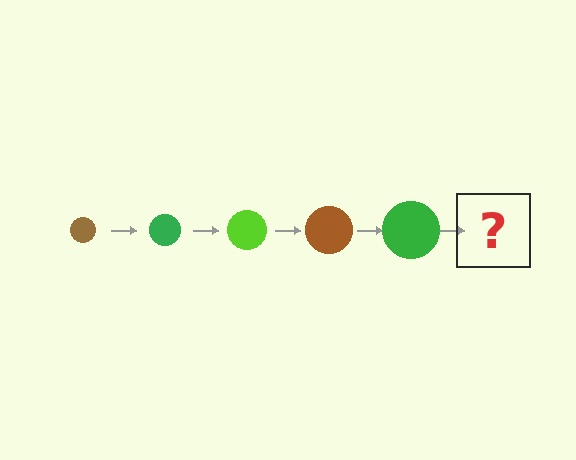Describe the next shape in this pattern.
It should be a lime circle, larger than the previous one.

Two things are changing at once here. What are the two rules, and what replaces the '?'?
The two rules are that the circle grows larger each step and the color cycles through brown, green, and lime. The '?' should be a lime circle, larger than the previous one.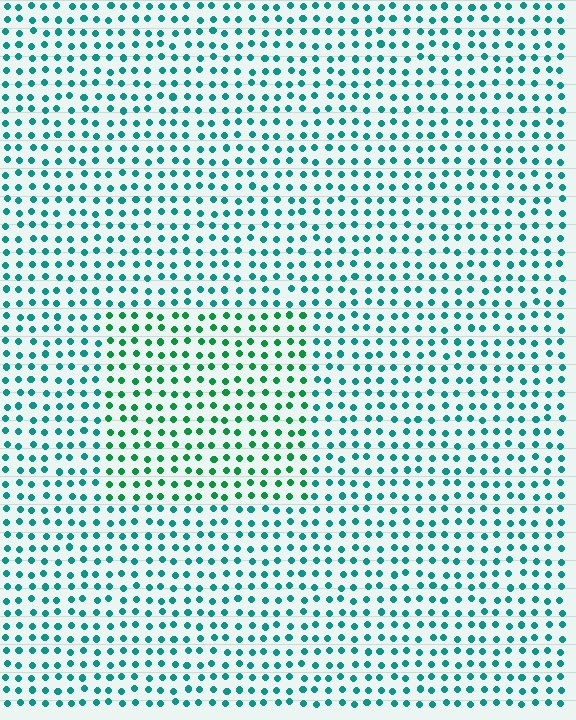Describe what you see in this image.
The image is filled with small teal elements in a uniform arrangement. A rectangle-shaped region is visible where the elements are tinted to a slightly different hue, forming a subtle color boundary.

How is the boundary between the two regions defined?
The boundary is defined purely by a slight shift in hue (about 32 degrees). Spacing, size, and orientation are identical on both sides.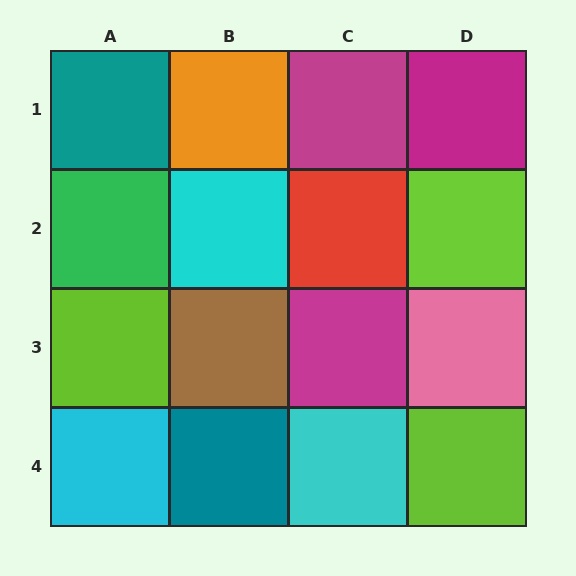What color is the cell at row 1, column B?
Orange.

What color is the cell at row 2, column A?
Green.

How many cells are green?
1 cell is green.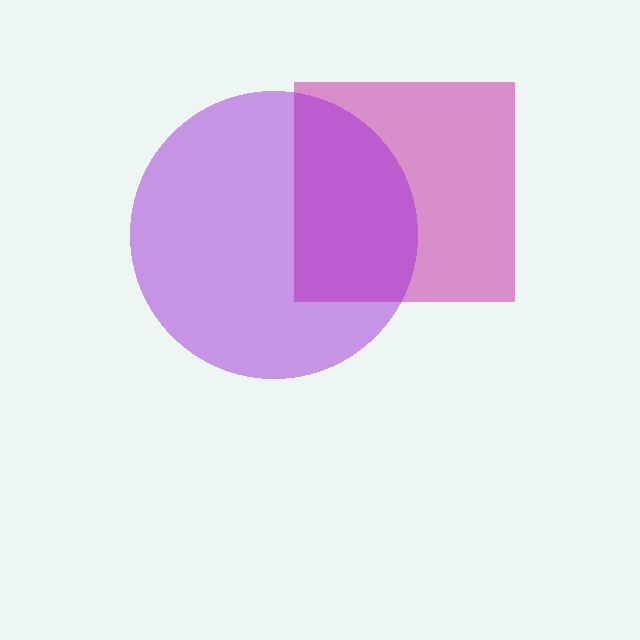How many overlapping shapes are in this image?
There are 2 overlapping shapes in the image.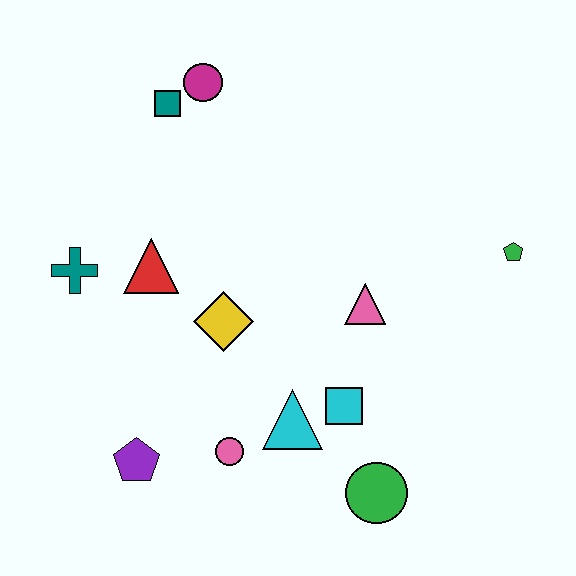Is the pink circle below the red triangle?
Yes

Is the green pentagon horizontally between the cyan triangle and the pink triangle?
No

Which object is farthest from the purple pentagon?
The green pentagon is farthest from the purple pentagon.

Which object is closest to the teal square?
The magenta circle is closest to the teal square.